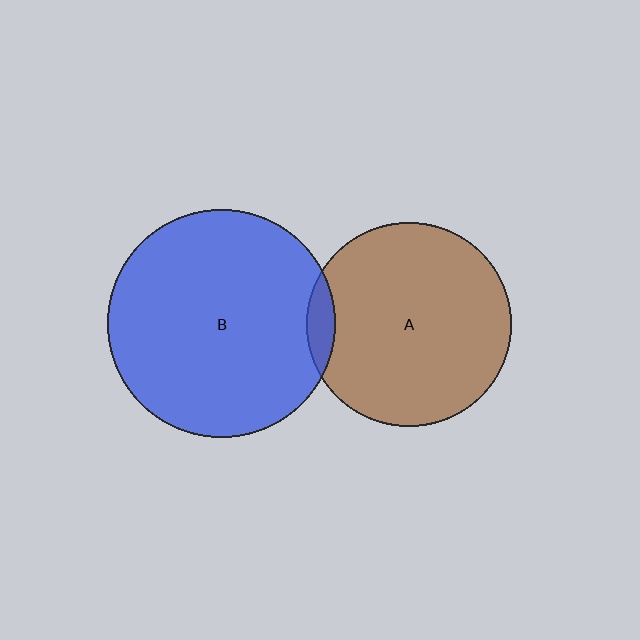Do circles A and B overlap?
Yes.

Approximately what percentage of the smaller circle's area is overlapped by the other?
Approximately 5%.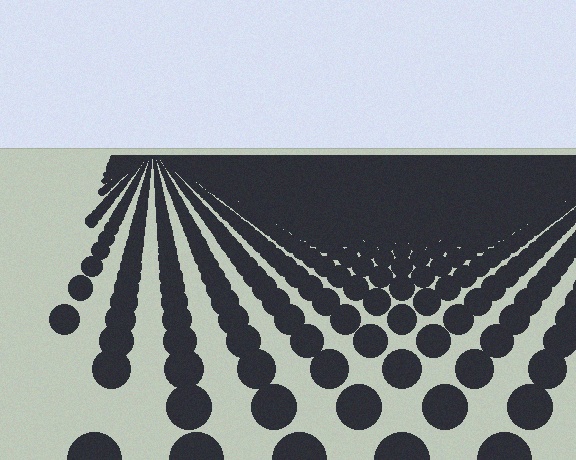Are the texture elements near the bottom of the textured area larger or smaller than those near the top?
Larger. Near the bottom, elements are closer to the viewer and appear at a bigger on-screen size.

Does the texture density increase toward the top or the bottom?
Density increases toward the top.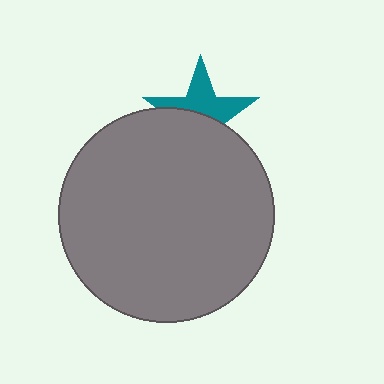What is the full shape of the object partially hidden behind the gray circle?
The partially hidden object is a teal star.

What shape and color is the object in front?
The object in front is a gray circle.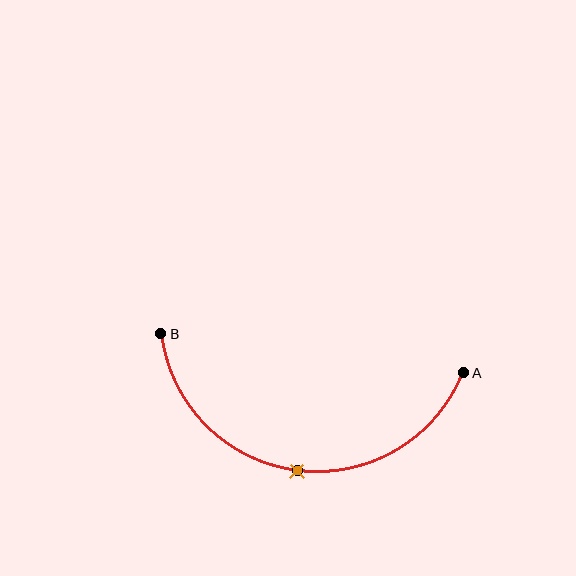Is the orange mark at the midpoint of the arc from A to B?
Yes. The orange mark lies on the arc at equal arc-length from both A and B — it is the arc midpoint.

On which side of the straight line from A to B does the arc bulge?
The arc bulges below the straight line connecting A and B.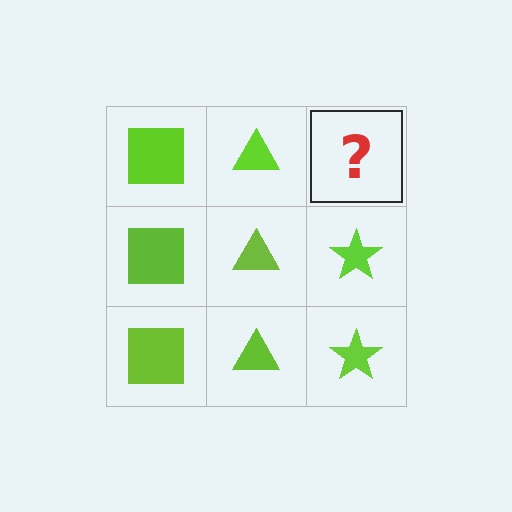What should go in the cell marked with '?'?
The missing cell should contain a lime star.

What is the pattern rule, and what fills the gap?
The rule is that each column has a consistent shape. The gap should be filled with a lime star.